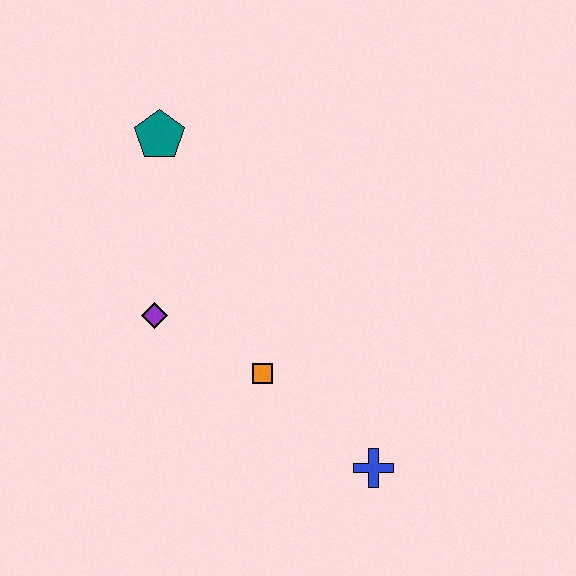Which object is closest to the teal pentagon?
The purple diamond is closest to the teal pentagon.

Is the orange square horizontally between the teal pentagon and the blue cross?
Yes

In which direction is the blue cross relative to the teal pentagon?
The blue cross is below the teal pentagon.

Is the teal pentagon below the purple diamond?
No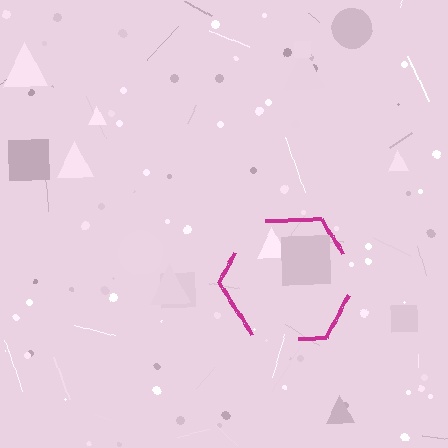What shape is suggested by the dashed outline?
The dashed outline suggests a hexagon.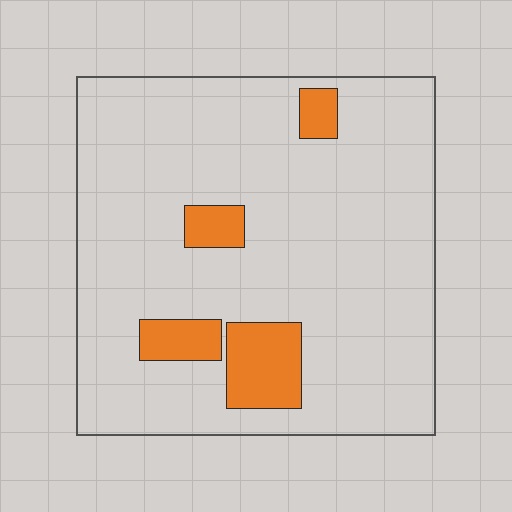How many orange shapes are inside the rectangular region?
4.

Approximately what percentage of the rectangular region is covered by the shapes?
Approximately 10%.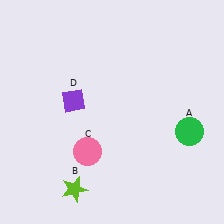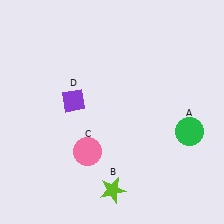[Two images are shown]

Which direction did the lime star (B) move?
The lime star (B) moved right.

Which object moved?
The lime star (B) moved right.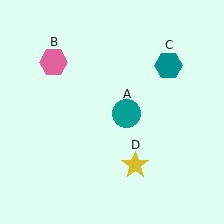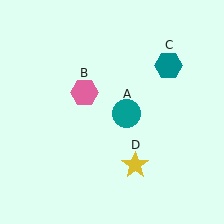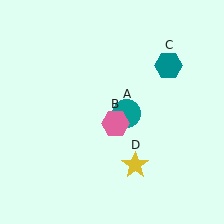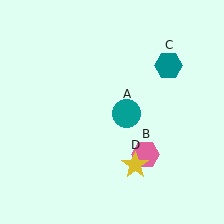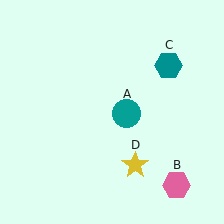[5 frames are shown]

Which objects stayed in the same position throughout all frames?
Teal circle (object A) and teal hexagon (object C) and yellow star (object D) remained stationary.